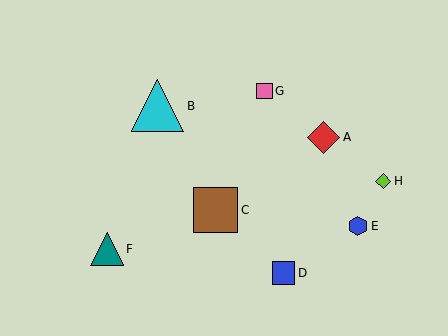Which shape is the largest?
The cyan triangle (labeled B) is the largest.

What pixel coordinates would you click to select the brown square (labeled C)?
Click at (216, 210) to select the brown square C.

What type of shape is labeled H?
Shape H is a lime diamond.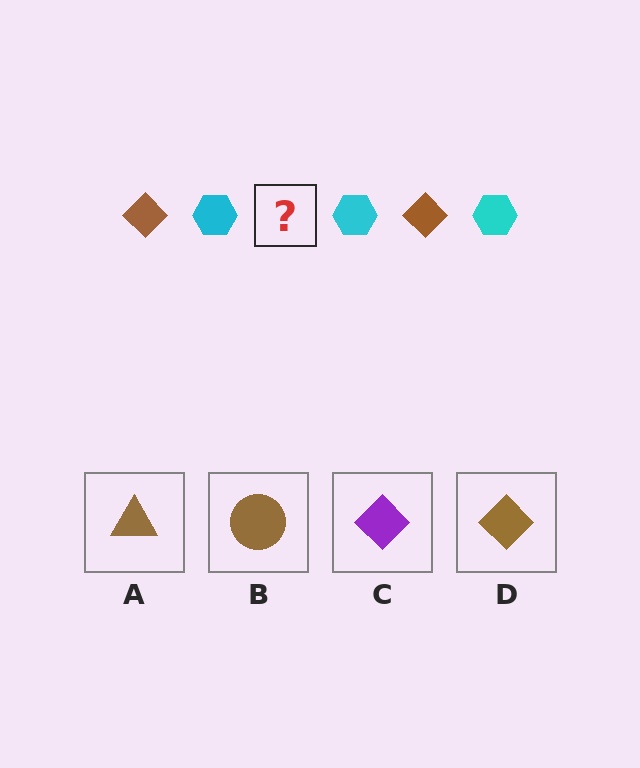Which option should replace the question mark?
Option D.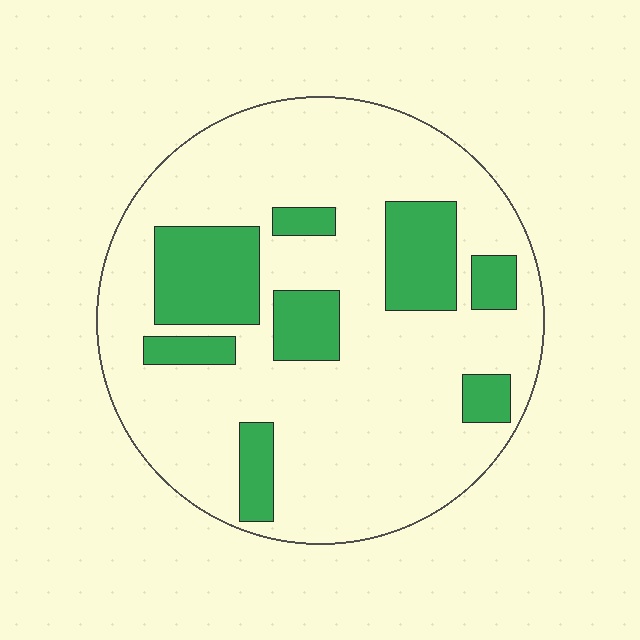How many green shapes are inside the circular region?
8.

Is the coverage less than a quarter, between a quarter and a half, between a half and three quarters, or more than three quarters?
Less than a quarter.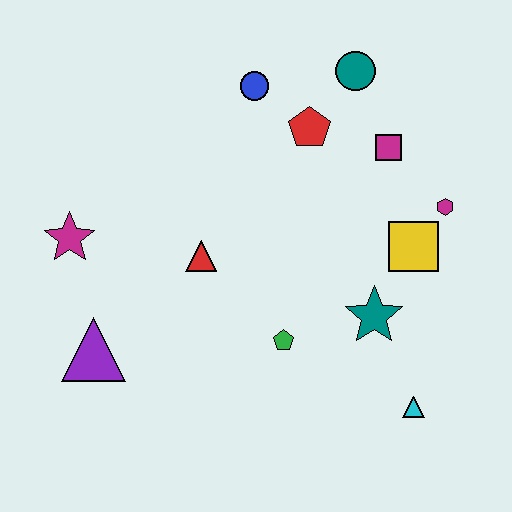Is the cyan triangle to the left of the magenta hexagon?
Yes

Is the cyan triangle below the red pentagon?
Yes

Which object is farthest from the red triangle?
The cyan triangle is farthest from the red triangle.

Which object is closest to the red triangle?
The green pentagon is closest to the red triangle.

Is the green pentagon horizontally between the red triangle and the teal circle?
Yes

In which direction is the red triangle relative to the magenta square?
The red triangle is to the left of the magenta square.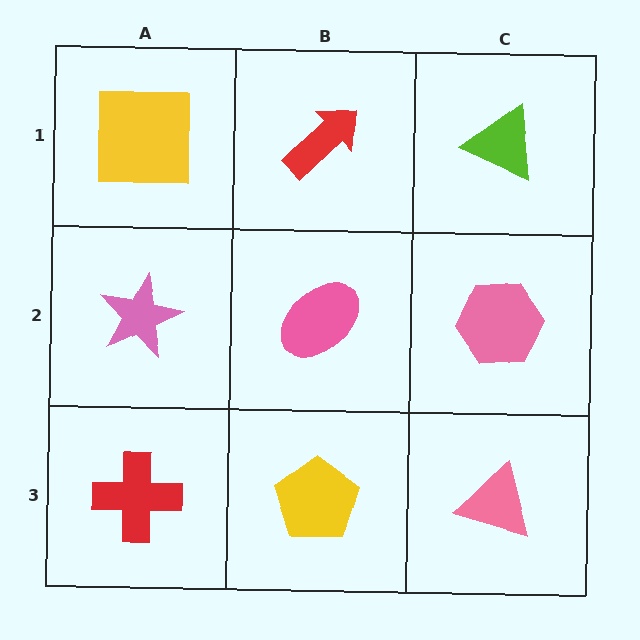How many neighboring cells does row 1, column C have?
2.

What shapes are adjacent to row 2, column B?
A red arrow (row 1, column B), a yellow pentagon (row 3, column B), a pink star (row 2, column A), a pink hexagon (row 2, column C).